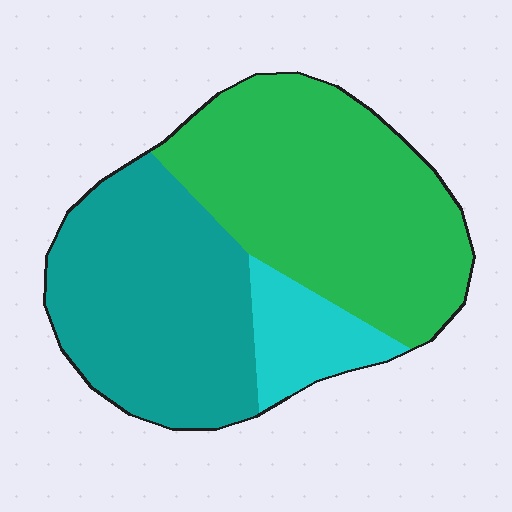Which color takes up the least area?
Cyan, at roughly 10%.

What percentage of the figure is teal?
Teal takes up between a third and a half of the figure.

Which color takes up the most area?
Green, at roughly 50%.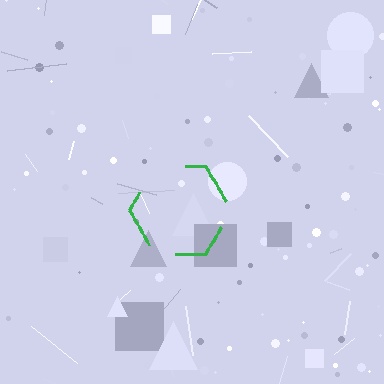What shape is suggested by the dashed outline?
The dashed outline suggests a hexagon.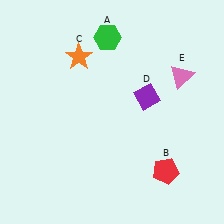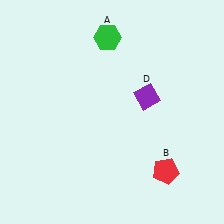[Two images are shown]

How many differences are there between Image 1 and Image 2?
There are 2 differences between the two images.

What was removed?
The pink triangle (E), the orange star (C) were removed in Image 2.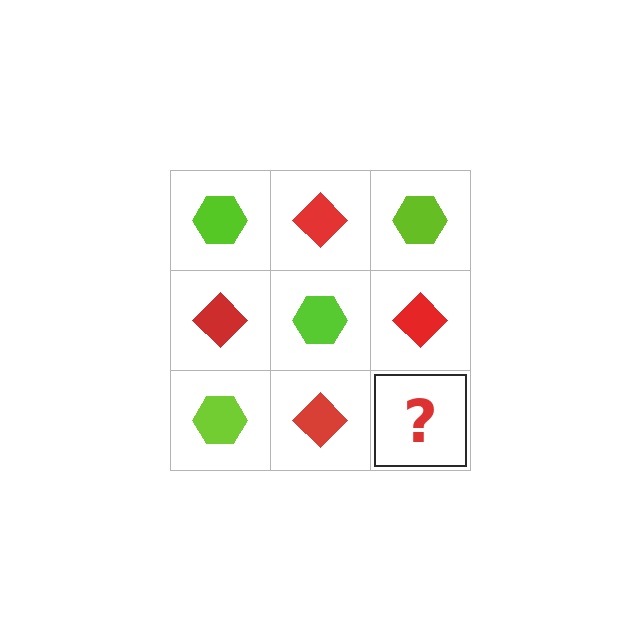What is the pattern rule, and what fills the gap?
The rule is that it alternates lime hexagon and red diamond in a checkerboard pattern. The gap should be filled with a lime hexagon.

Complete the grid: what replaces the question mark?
The question mark should be replaced with a lime hexagon.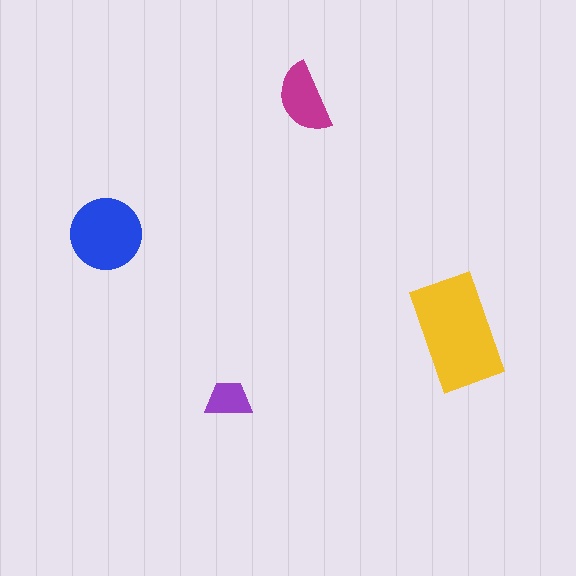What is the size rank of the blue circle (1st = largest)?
2nd.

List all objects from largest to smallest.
The yellow rectangle, the blue circle, the magenta semicircle, the purple trapezoid.